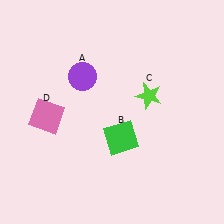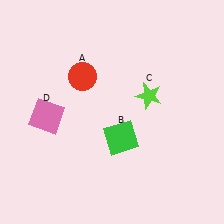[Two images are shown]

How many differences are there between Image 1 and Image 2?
There is 1 difference between the two images.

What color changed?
The circle (A) changed from purple in Image 1 to red in Image 2.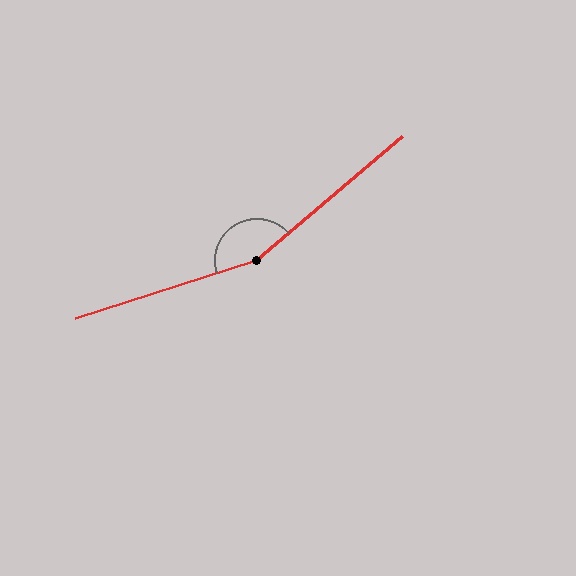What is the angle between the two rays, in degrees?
Approximately 157 degrees.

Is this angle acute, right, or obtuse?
It is obtuse.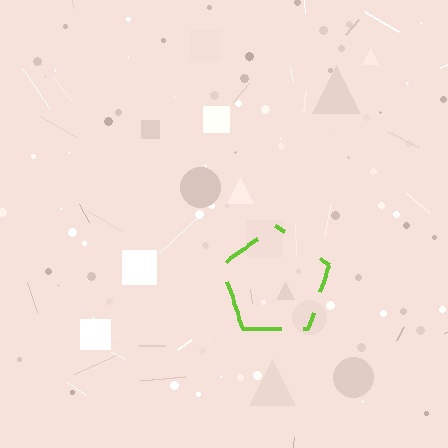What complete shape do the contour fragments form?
The contour fragments form a pentagon.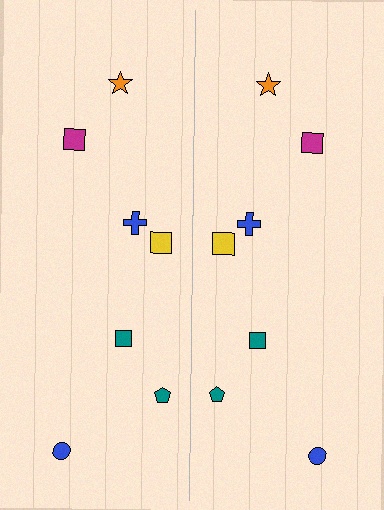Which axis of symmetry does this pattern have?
The pattern has a vertical axis of symmetry running through the center of the image.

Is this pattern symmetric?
Yes, this pattern has bilateral (reflection) symmetry.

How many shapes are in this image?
There are 14 shapes in this image.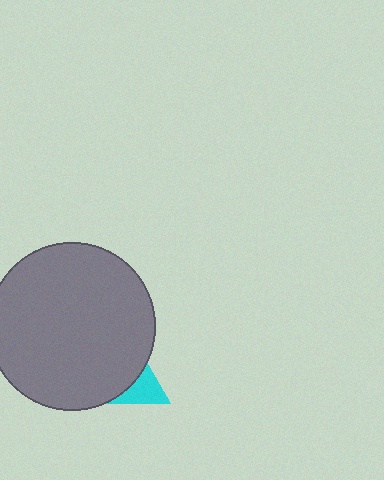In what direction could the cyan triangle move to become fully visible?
The cyan triangle could move toward the lower-right. That would shift it out from behind the gray circle entirely.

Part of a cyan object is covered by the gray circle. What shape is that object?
It is a triangle.